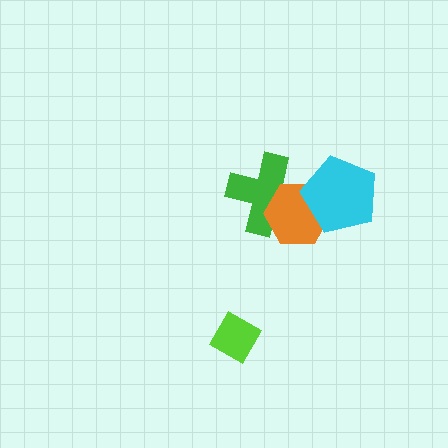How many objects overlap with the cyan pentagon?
2 objects overlap with the cyan pentagon.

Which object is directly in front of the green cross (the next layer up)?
The orange hexagon is directly in front of the green cross.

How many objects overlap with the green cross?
2 objects overlap with the green cross.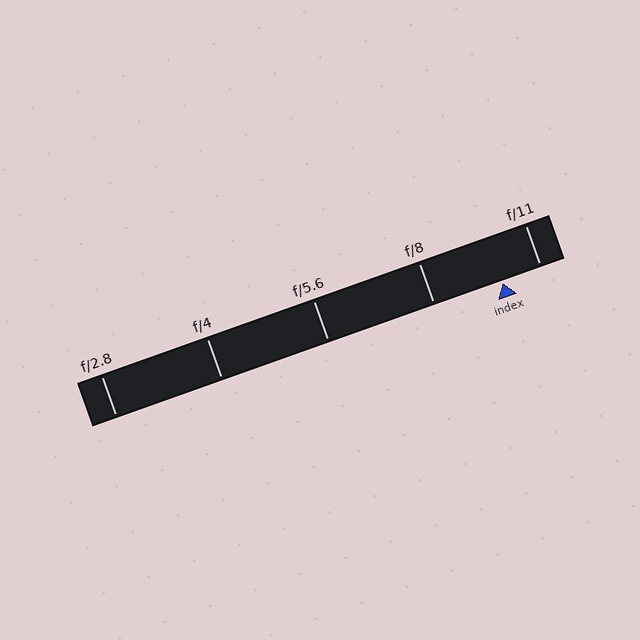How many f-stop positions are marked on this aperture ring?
There are 5 f-stop positions marked.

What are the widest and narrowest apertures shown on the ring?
The widest aperture shown is f/2.8 and the narrowest is f/11.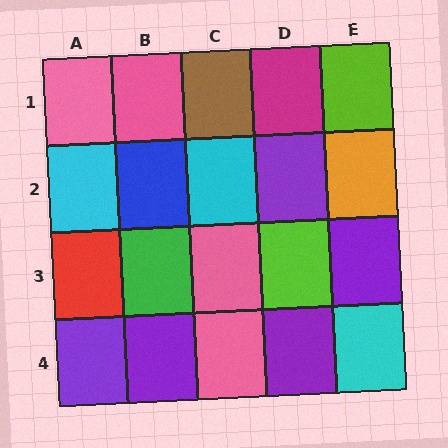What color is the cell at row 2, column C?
Cyan.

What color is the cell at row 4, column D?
Purple.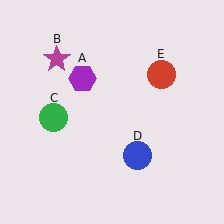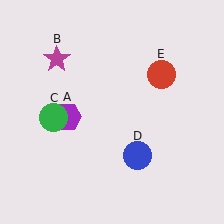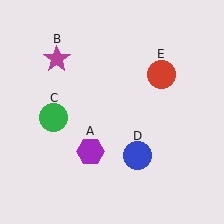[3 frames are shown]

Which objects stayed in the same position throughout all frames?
Magenta star (object B) and green circle (object C) and blue circle (object D) and red circle (object E) remained stationary.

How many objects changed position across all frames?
1 object changed position: purple hexagon (object A).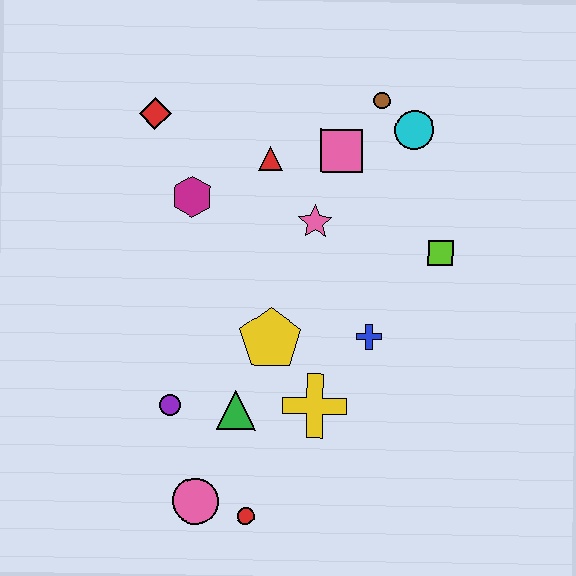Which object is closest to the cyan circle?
The brown circle is closest to the cyan circle.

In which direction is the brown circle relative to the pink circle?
The brown circle is above the pink circle.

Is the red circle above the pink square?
No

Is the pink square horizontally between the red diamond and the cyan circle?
Yes